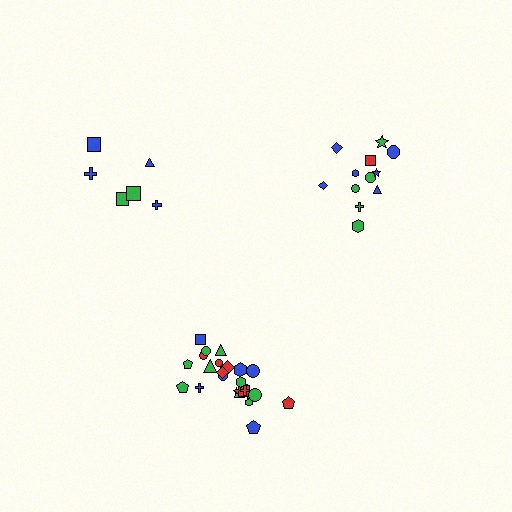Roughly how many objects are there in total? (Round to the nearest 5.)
Roughly 45 objects in total.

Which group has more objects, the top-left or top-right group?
The top-right group.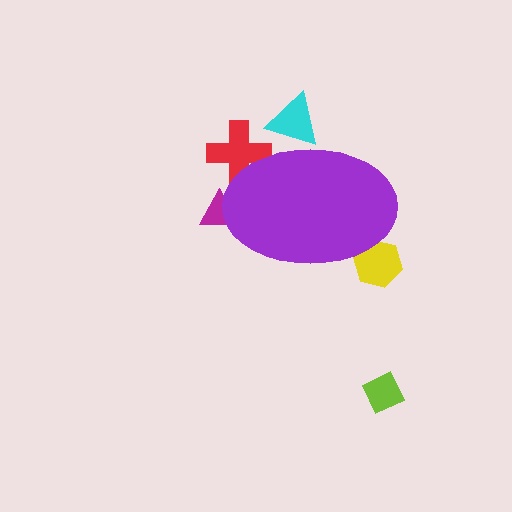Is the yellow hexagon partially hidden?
Yes, the yellow hexagon is partially hidden behind the purple ellipse.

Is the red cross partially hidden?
Yes, the red cross is partially hidden behind the purple ellipse.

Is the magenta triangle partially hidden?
Yes, the magenta triangle is partially hidden behind the purple ellipse.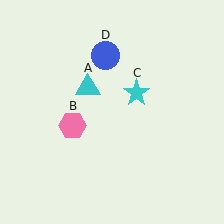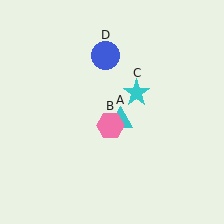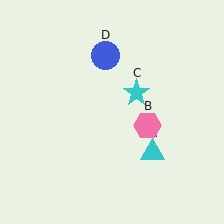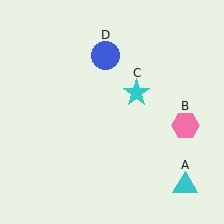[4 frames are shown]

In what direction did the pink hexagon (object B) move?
The pink hexagon (object B) moved right.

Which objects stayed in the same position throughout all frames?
Cyan star (object C) and blue circle (object D) remained stationary.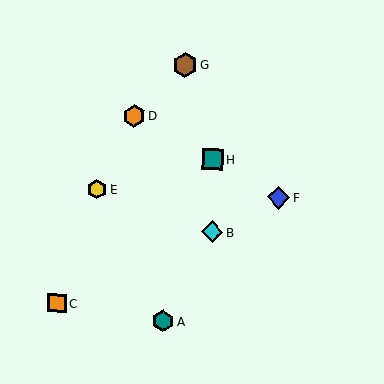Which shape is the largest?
The brown hexagon (labeled G) is the largest.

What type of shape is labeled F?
Shape F is a blue diamond.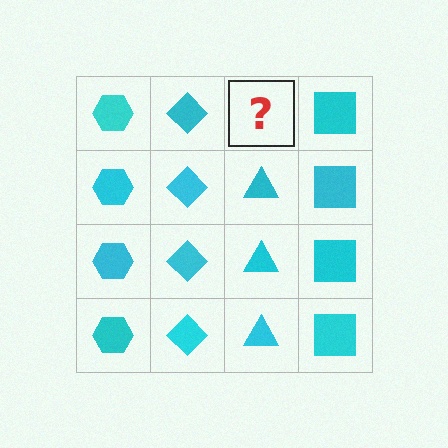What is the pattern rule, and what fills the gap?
The rule is that each column has a consistent shape. The gap should be filled with a cyan triangle.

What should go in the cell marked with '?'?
The missing cell should contain a cyan triangle.